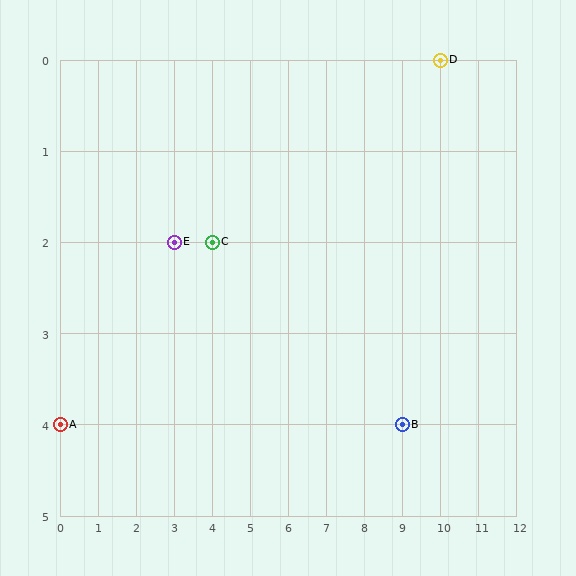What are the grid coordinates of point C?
Point C is at grid coordinates (4, 2).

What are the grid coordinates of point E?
Point E is at grid coordinates (3, 2).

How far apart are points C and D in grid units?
Points C and D are 6 columns and 2 rows apart (about 6.3 grid units diagonally).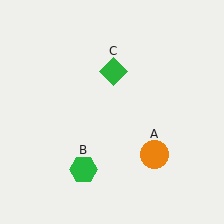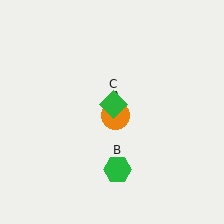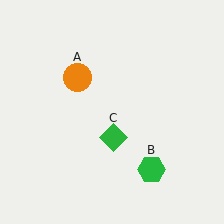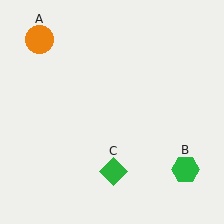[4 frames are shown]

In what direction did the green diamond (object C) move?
The green diamond (object C) moved down.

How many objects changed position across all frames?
3 objects changed position: orange circle (object A), green hexagon (object B), green diamond (object C).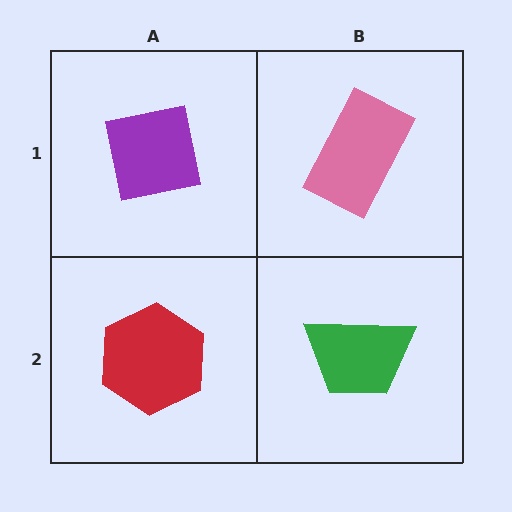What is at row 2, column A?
A red hexagon.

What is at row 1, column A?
A purple square.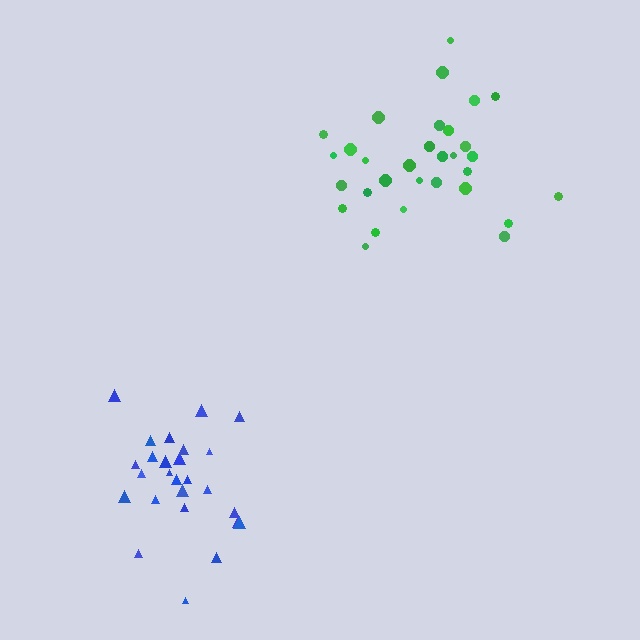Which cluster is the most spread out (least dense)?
Blue.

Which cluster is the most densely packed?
Green.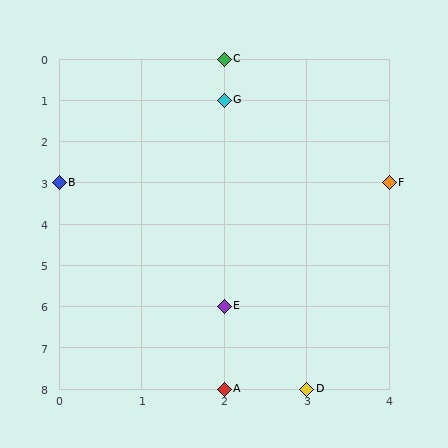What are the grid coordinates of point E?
Point E is at grid coordinates (2, 6).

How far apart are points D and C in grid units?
Points D and C are 1 column and 8 rows apart (about 8.1 grid units diagonally).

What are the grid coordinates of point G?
Point G is at grid coordinates (2, 1).